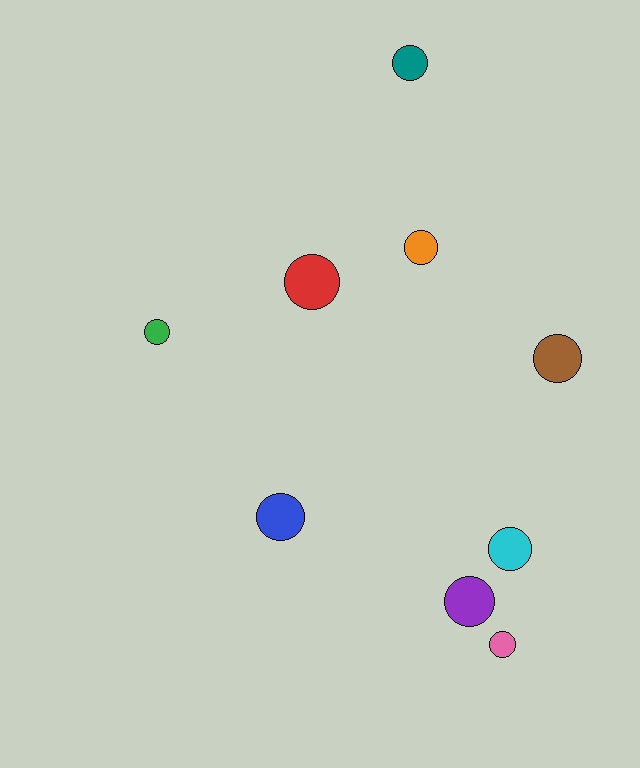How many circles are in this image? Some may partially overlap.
There are 9 circles.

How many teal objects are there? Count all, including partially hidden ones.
There is 1 teal object.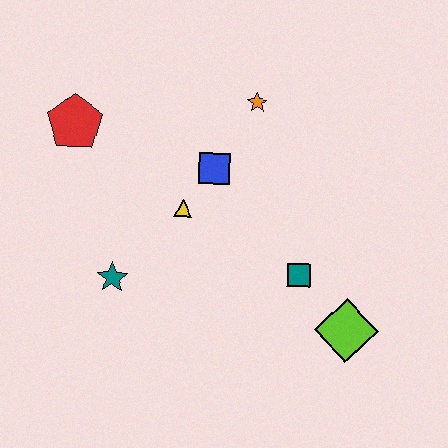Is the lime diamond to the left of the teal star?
No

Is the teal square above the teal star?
Yes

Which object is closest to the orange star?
The blue square is closest to the orange star.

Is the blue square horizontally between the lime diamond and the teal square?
No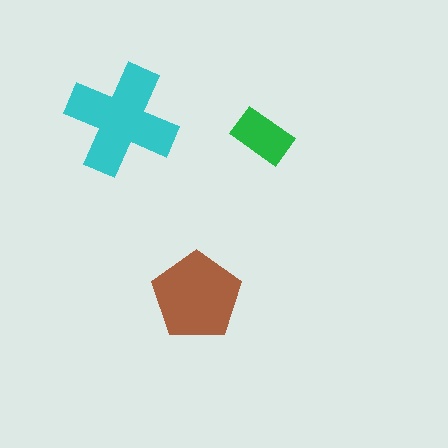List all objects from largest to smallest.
The cyan cross, the brown pentagon, the green rectangle.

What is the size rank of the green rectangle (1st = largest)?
3rd.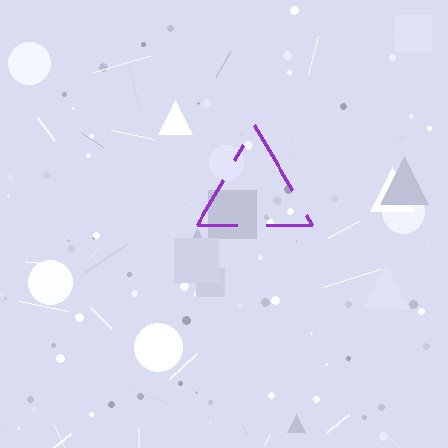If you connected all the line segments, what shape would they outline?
They would outline a triangle.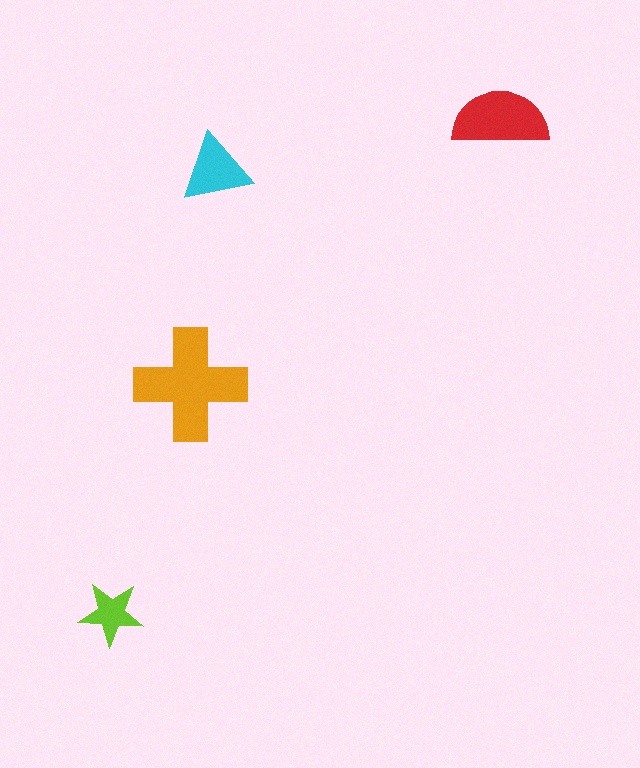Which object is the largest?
The orange cross.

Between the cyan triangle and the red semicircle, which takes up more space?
The red semicircle.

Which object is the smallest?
The lime star.